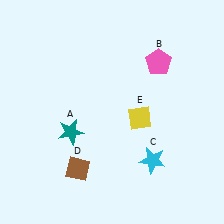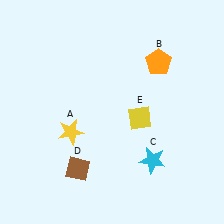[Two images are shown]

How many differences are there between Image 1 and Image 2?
There are 2 differences between the two images.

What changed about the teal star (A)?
In Image 1, A is teal. In Image 2, it changed to yellow.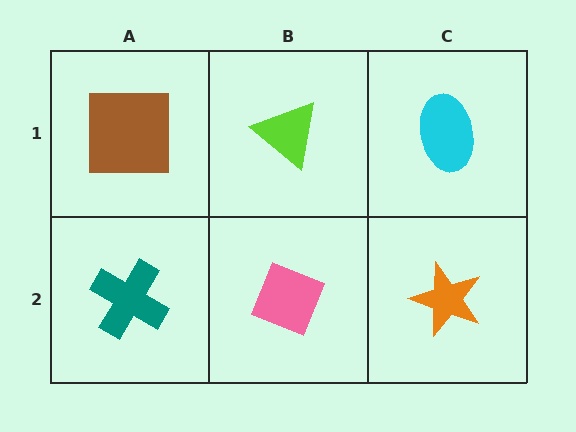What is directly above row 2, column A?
A brown square.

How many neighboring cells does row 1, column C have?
2.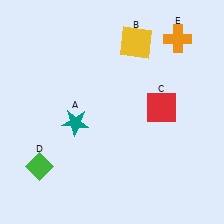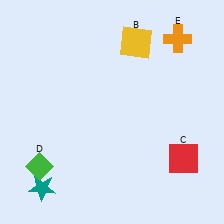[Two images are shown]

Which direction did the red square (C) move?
The red square (C) moved down.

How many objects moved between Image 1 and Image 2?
2 objects moved between the two images.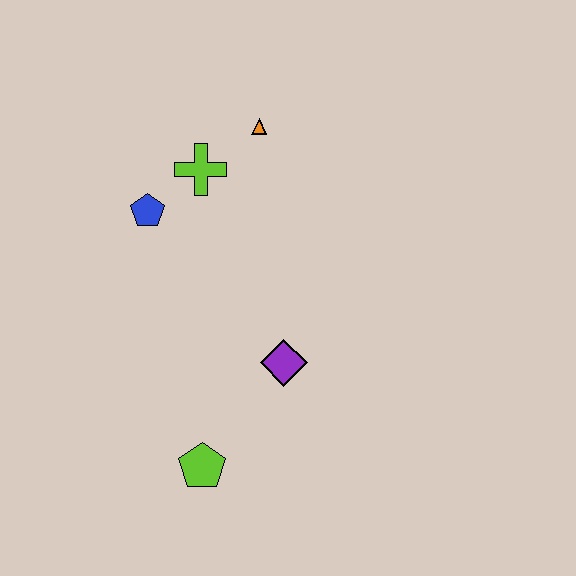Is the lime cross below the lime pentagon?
No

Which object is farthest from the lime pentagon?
The orange triangle is farthest from the lime pentagon.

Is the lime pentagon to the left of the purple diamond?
Yes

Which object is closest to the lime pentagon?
The purple diamond is closest to the lime pentagon.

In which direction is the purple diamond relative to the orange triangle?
The purple diamond is below the orange triangle.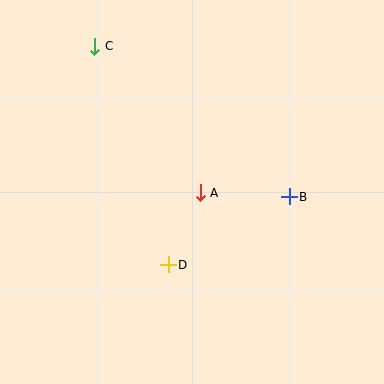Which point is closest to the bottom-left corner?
Point D is closest to the bottom-left corner.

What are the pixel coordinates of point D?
Point D is at (168, 265).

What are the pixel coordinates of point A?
Point A is at (200, 193).